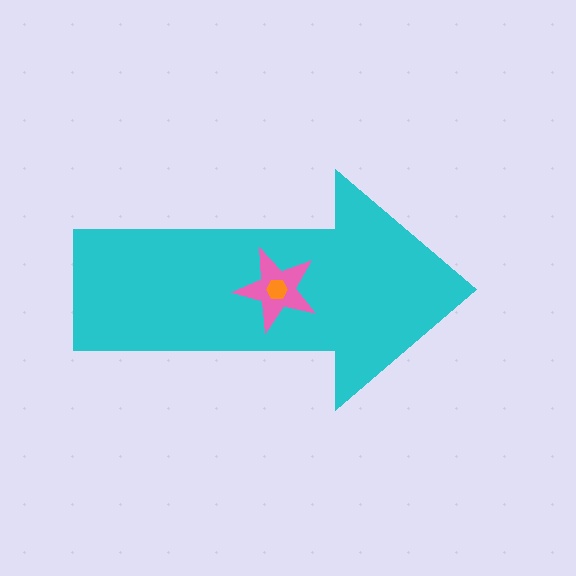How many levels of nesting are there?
3.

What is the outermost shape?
The cyan arrow.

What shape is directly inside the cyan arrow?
The pink star.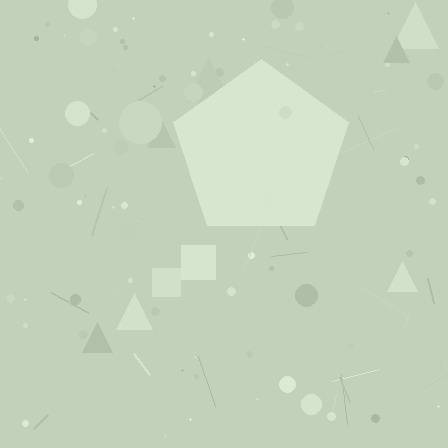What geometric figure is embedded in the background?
A pentagon is embedded in the background.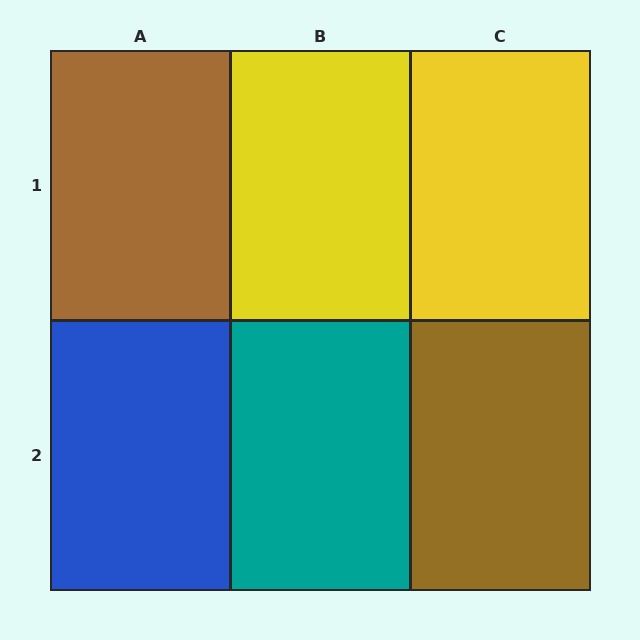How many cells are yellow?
2 cells are yellow.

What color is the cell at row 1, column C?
Yellow.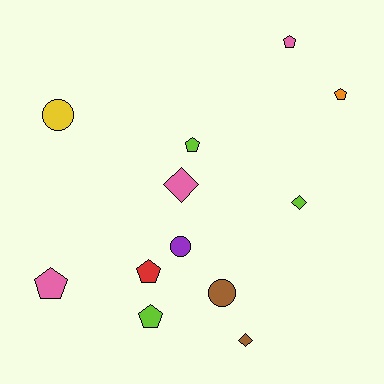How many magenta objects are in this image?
There are no magenta objects.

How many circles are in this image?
There are 3 circles.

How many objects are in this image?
There are 12 objects.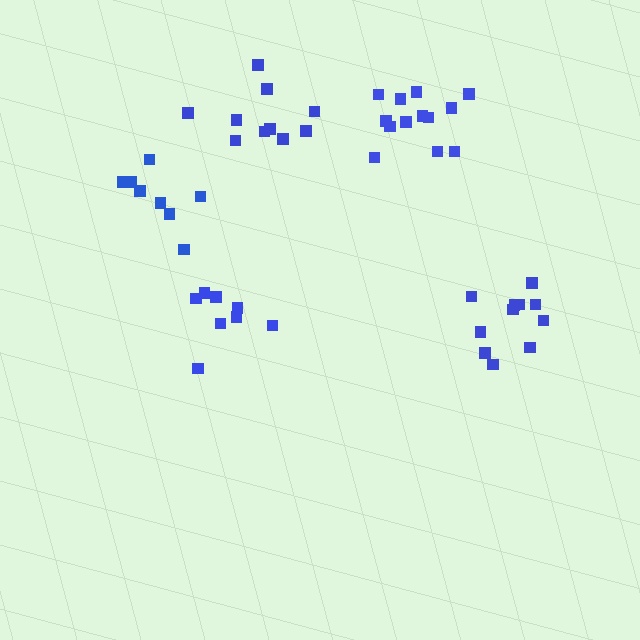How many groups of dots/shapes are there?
There are 5 groups.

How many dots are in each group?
Group 1: 10 dots, Group 2: 13 dots, Group 3: 11 dots, Group 4: 8 dots, Group 5: 8 dots (50 total).